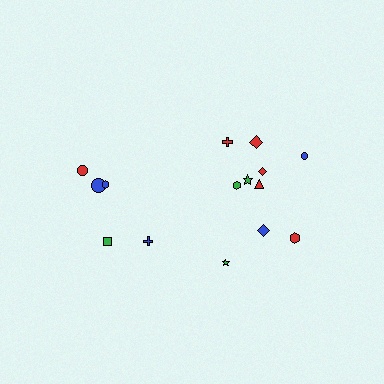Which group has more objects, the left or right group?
The right group.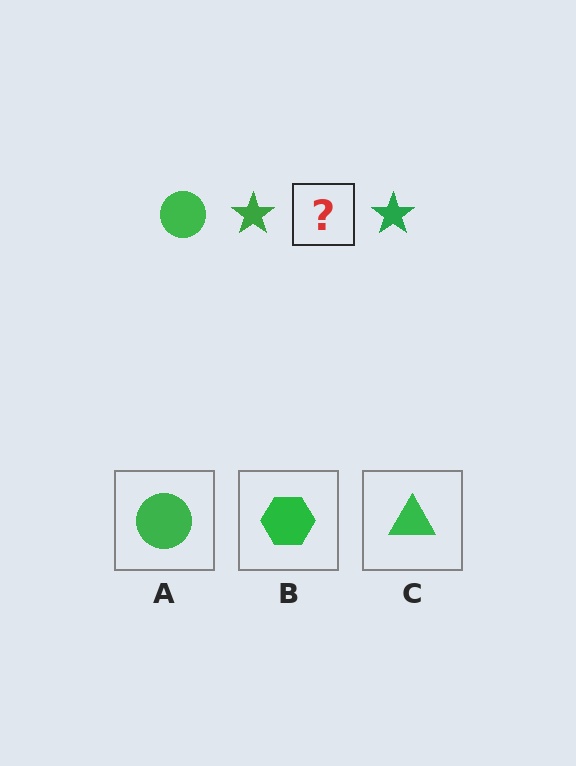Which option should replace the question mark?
Option A.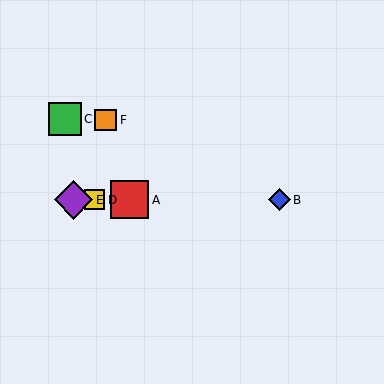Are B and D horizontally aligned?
Yes, both are at y≈200.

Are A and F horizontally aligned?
No, A is at y≈200 and F is at y≈120.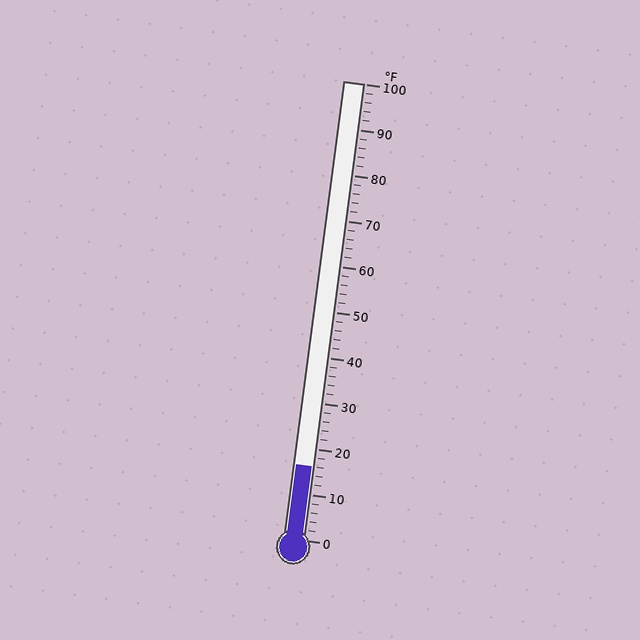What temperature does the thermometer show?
The thermometer shows approximately 16°F.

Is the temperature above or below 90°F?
The temperature is below 90°F.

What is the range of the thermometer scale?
The thermometer scale ranges from 0°F to 100°F.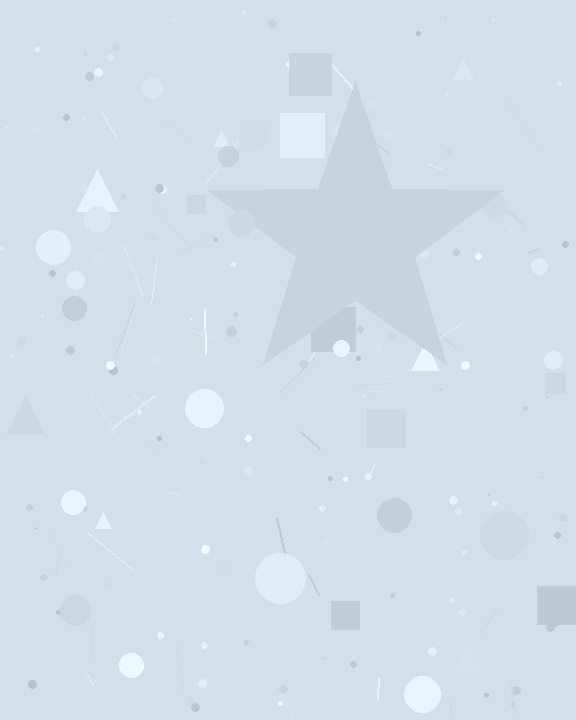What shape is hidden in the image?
A star is hidden in the image.